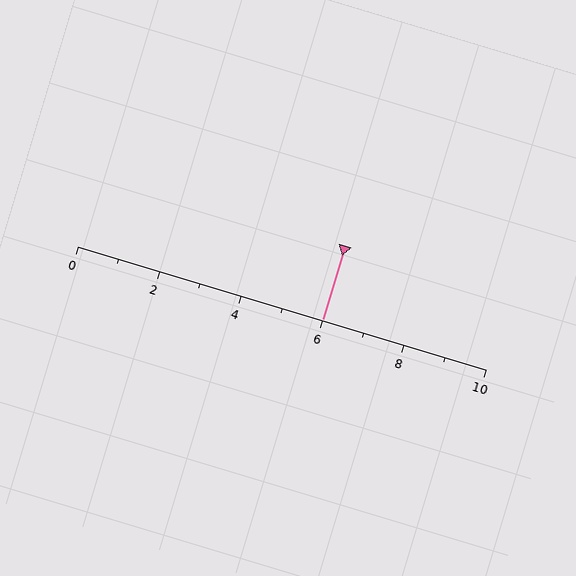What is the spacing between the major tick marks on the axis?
The major ticks are spaced 2 apart.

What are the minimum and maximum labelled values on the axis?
The axis runs from 0 to 10.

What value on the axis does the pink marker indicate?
The marker indicates approximately 6.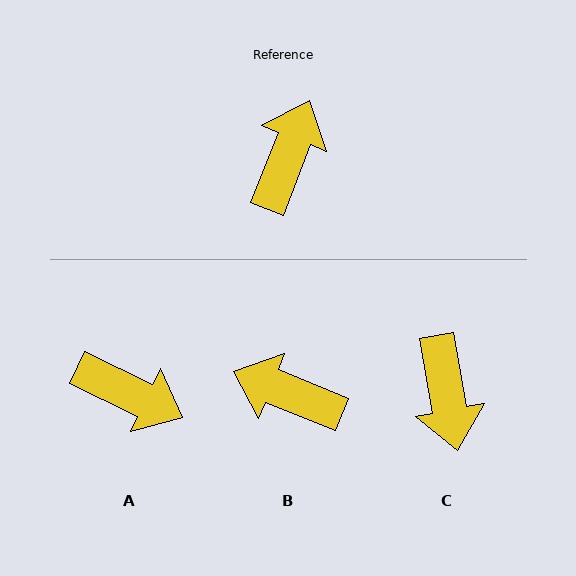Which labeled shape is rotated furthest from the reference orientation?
C, about 149 degrees away.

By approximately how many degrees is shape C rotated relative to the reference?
Approximately 149 degrees clockwise.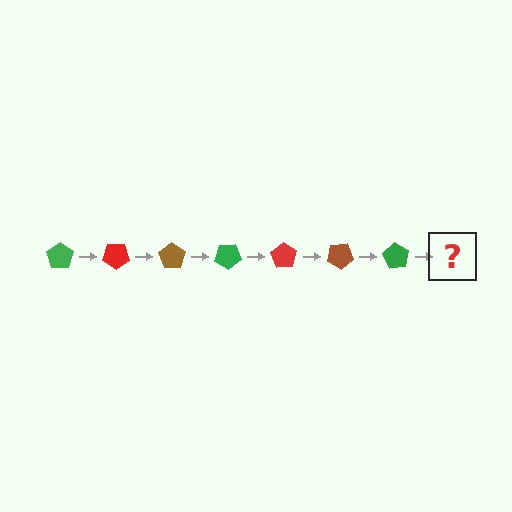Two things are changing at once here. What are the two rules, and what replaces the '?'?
The two rules are that it rotates 35 degrees each step and the color cycles through green, red, and brown. The '?' should be a red pentagon, rotated 245 degrees from the start.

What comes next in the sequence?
The next element should be a red pentagon, rotated 245 degrees from the start.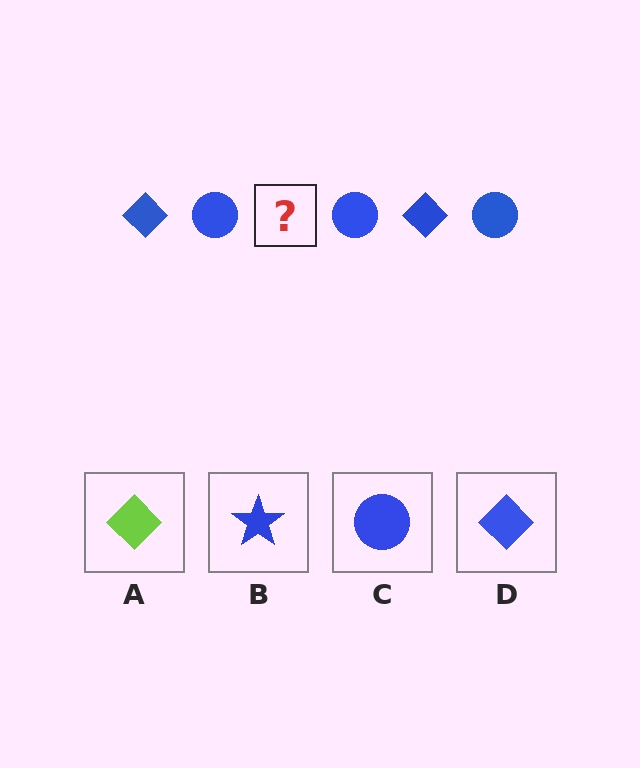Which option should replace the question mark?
Option D.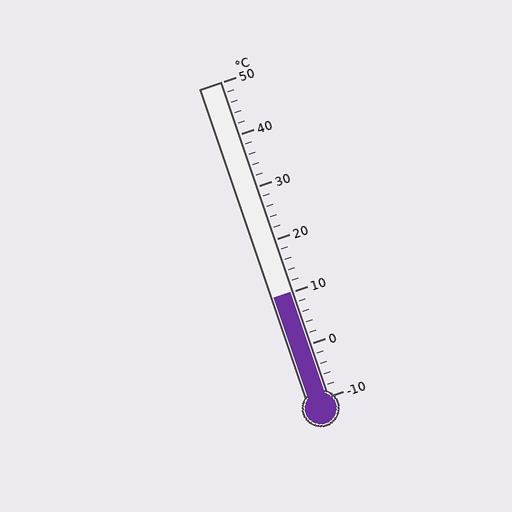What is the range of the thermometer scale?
The thermometer scale ranges from -10°C to 50°C.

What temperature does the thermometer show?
The thermometer shows approximately 10°C.